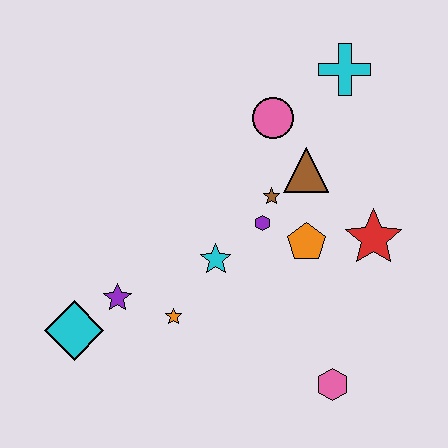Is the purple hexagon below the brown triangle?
Yes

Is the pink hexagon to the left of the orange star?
No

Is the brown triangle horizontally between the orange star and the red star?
Yes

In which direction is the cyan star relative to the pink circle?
The cyan star is below the pink circle.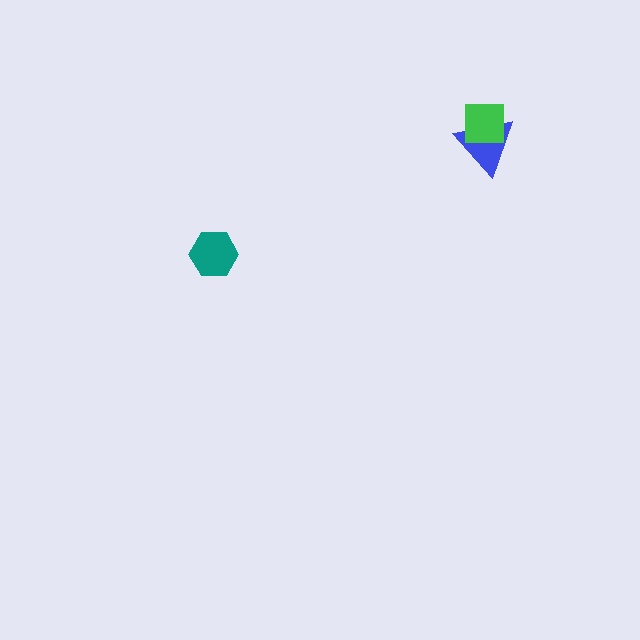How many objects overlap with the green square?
1 object overlaps with the green square.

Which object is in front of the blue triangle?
The green square is in front of the blue triangle.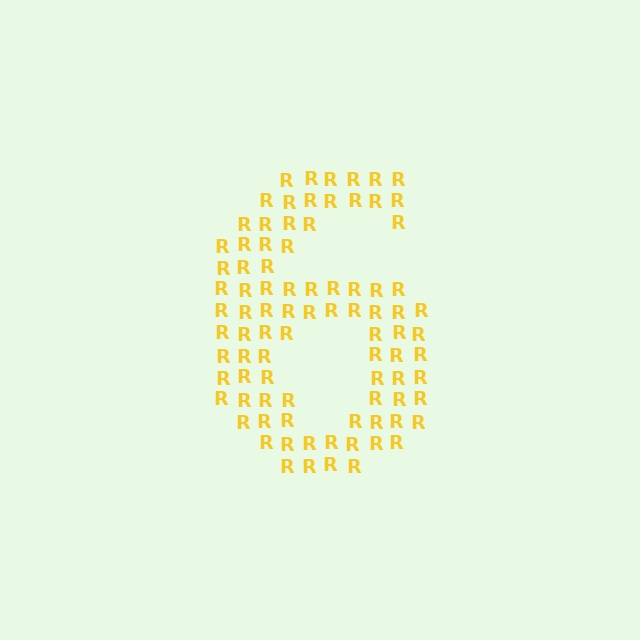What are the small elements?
The small elements are letter R's.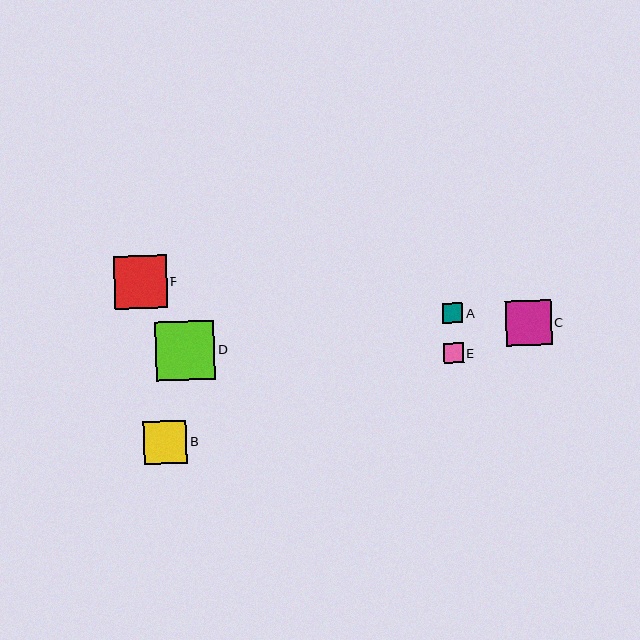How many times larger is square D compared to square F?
Square D is approximately 1.1 times the size of square F.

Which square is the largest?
Square D is the largest with a size of approximately 59 pixels.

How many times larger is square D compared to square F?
Square D is approximately 1.1 times the size of square F.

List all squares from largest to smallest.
From largest to smallest: D, F, C, B, A, E.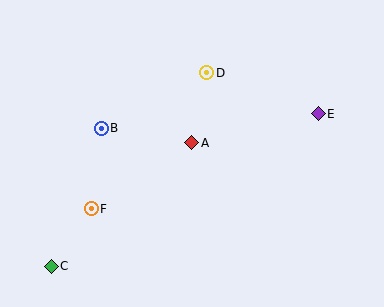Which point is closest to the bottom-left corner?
Point C is closest to the bottom-left corner.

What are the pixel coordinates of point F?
Point F is at (91, 209).